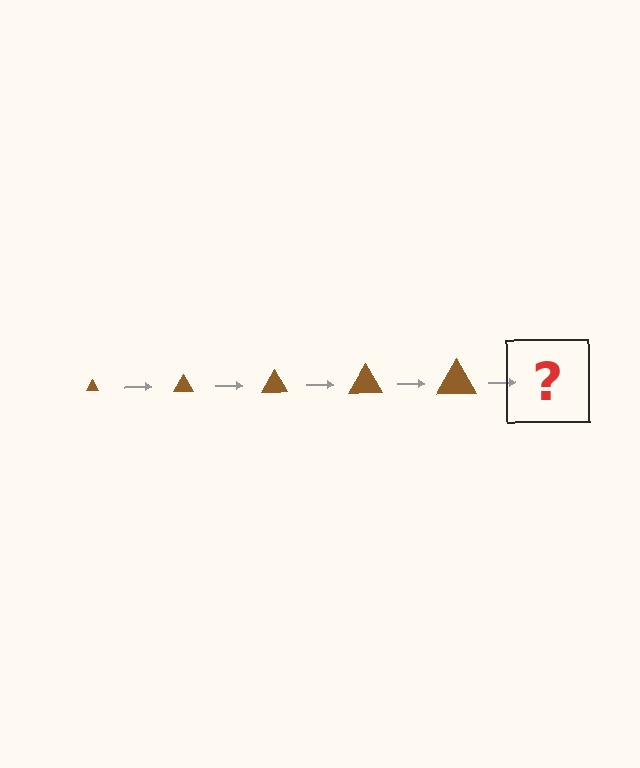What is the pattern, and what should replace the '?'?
The pattern is that the triangle gets progressively larger each step. The '?' should be a brown triangle, larger than the previous one.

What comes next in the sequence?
The next element should be a brown triangle, larger than the previous one.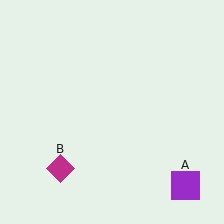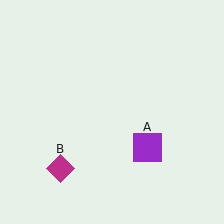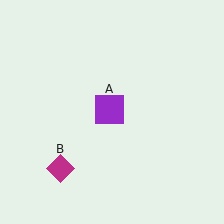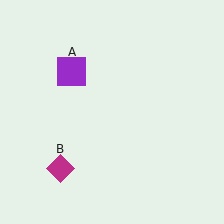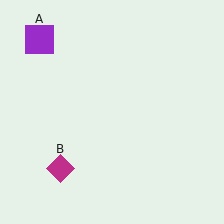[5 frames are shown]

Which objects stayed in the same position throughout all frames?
Magenta diamond (object B) remained stationary.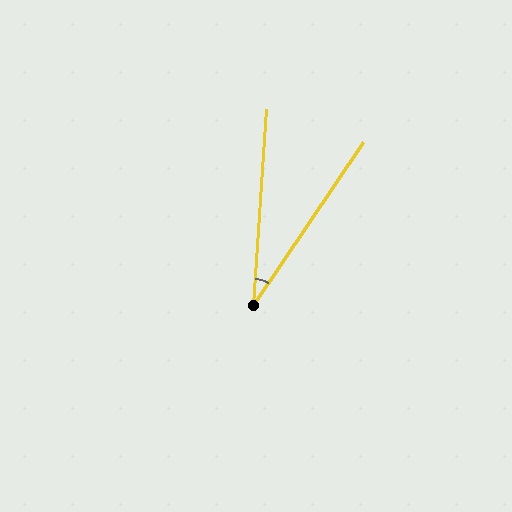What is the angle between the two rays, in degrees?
Approximately 30 degrees.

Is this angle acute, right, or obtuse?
It is acute.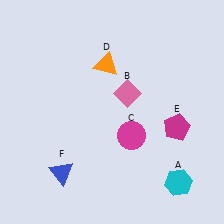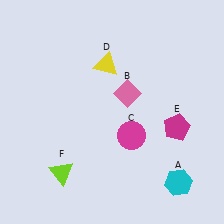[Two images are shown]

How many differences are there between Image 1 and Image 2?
There are 2 differences between the two images.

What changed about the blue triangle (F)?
In Image 1, F is blue. In Image 2, it changed to lime.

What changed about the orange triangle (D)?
In Image 1, D is orange. In Image 2, it changed to yellow.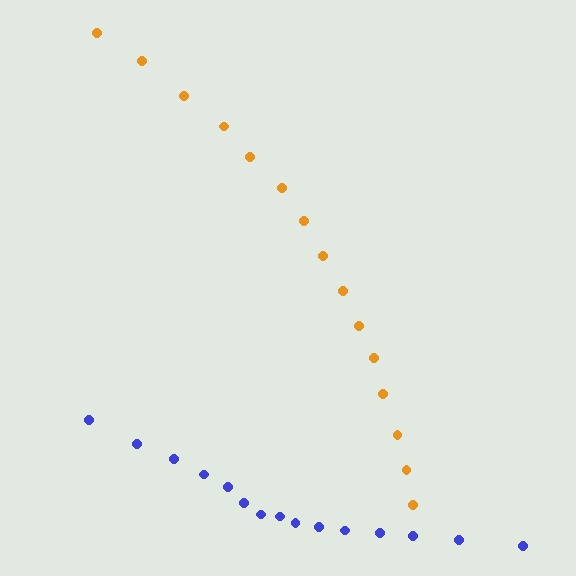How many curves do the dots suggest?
There are 2 distinct paths.